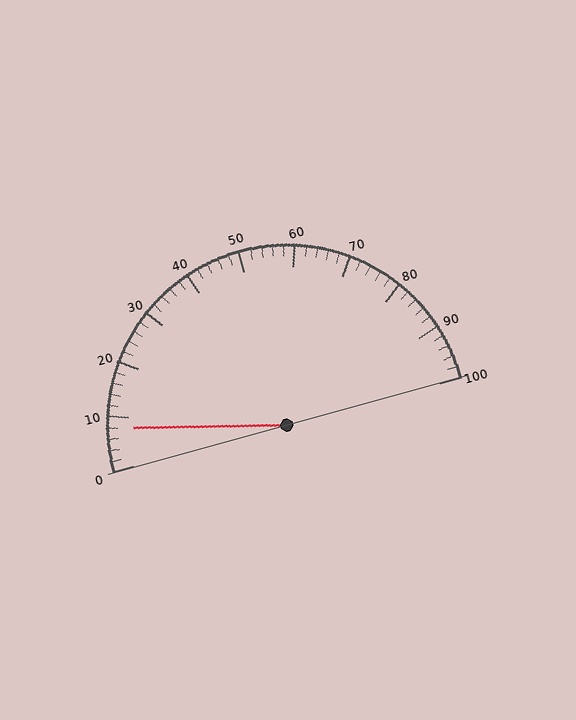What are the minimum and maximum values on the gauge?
The gauge ranges from 0 to 100.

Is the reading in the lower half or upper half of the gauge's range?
The reading is in the lower half of the range (0 to 100).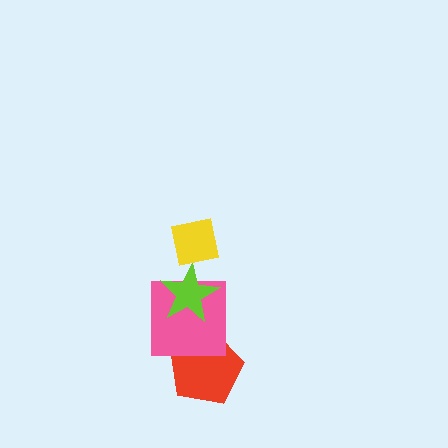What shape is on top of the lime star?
The yellow square is on top of the lime star.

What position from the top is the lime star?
The lime star is 2nd from the top.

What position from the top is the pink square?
The pink square is 3rd from the top.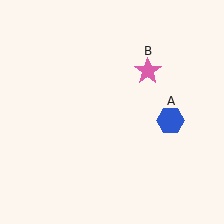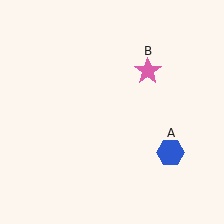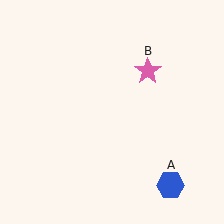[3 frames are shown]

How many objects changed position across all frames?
1 object changed position: blue hexagon (object A).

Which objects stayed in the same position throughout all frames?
Pink star (object B) remained stationary.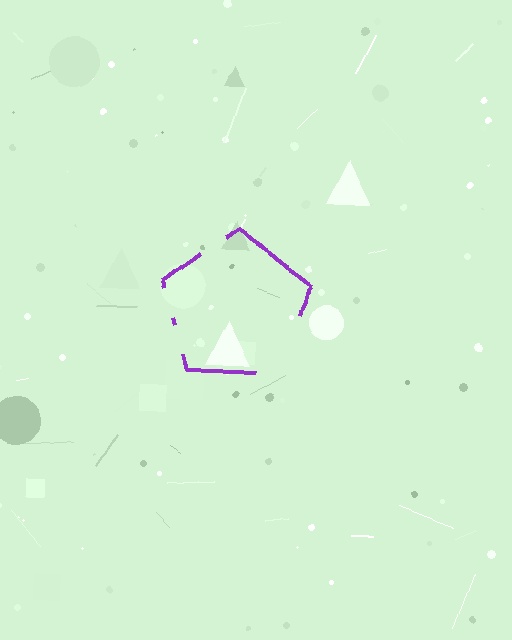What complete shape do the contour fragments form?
The contour fragments form a pentagon.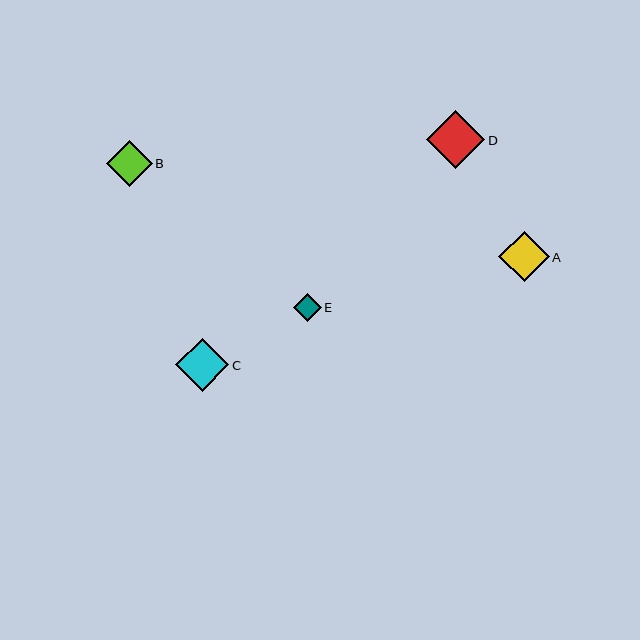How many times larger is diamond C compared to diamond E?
Diamond C is approximately 1.9 times the size of diamond E.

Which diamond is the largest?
Diamond D is the largest with a size of approximately 58 pixels.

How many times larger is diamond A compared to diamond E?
Diamond A is approximately 1.8 times the size of diamond E.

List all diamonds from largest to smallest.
From largest to smallest: D, C, A, B, E.